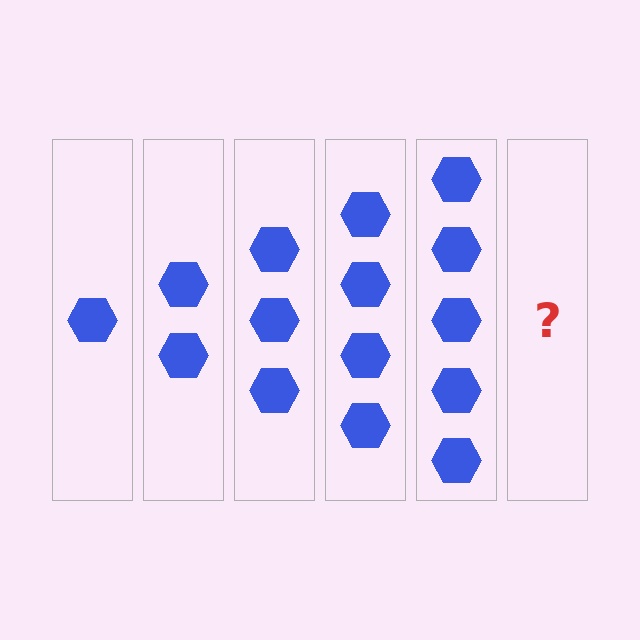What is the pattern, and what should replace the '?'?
The pattern is that each step adds one more hexagon. The '?' should be 6 hexagons.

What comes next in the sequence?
The next element should be 6 hexagons.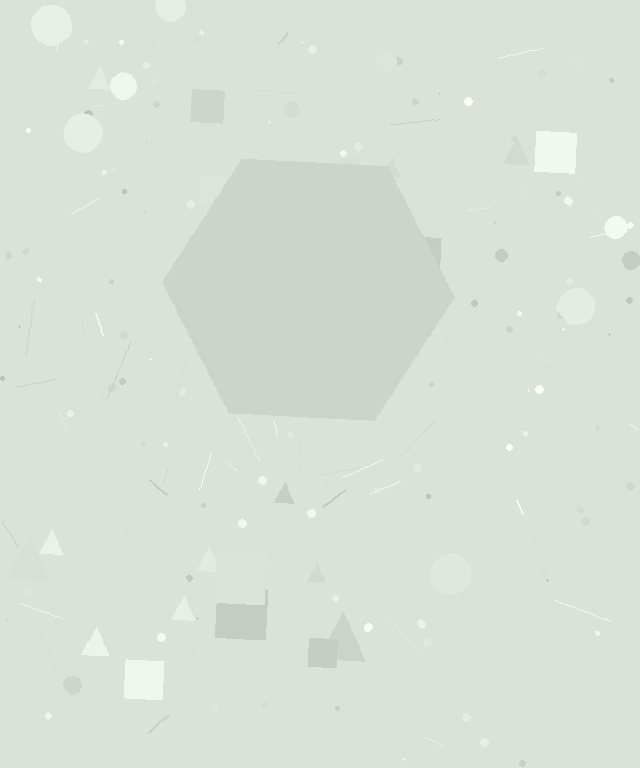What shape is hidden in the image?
A hexagon is hidden in the image.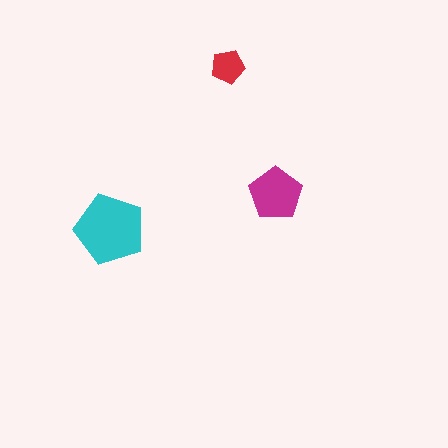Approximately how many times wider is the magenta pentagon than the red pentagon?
About 1.5 times wider.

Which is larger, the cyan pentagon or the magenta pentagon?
The cyan one.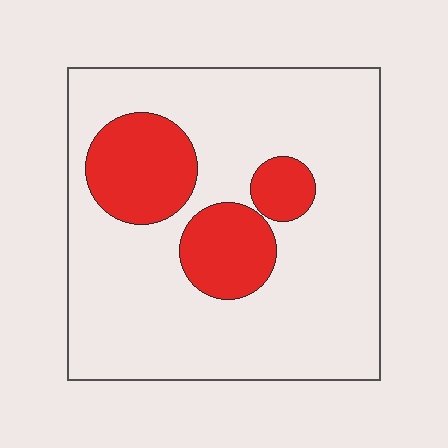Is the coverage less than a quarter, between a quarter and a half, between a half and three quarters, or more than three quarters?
Less than a quarter.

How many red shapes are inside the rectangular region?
3.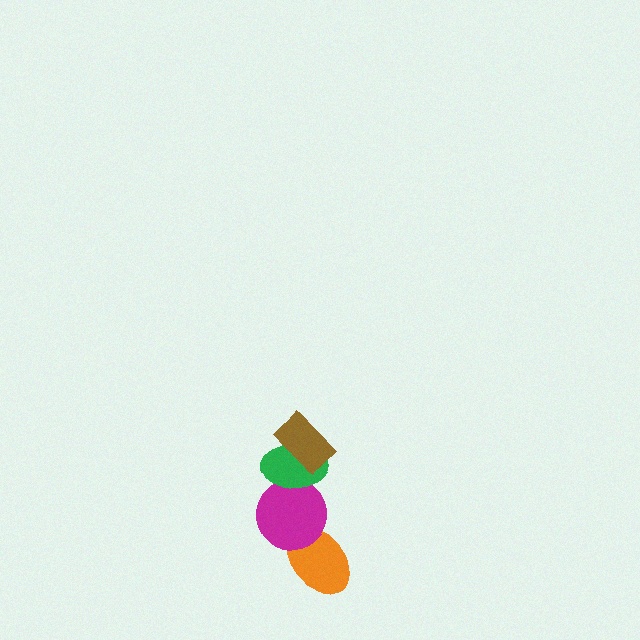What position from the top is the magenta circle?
The magenta circle is 3rd from the top.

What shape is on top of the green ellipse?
The brown rectangle is on top of the green ellipse.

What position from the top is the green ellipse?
The green ellipse is 2nd from the top.